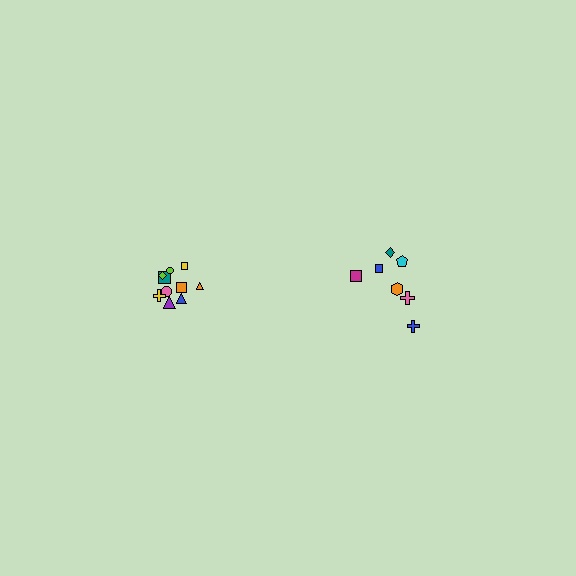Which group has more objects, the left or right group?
The left group.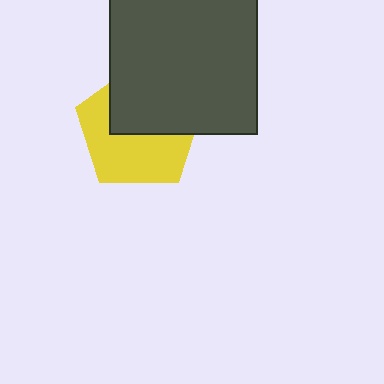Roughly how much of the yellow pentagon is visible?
About half of it is visible (roughly 54%).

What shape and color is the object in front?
The object in front is a dark gray square.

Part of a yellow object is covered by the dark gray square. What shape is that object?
It is a pentagon.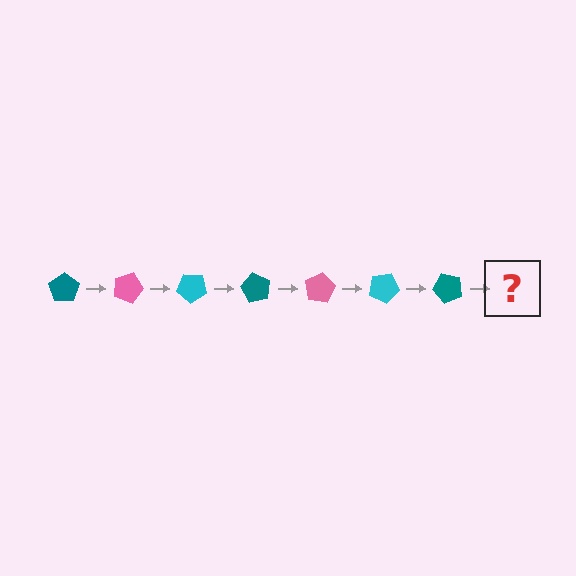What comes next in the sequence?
The next element should be a pink pentagon, rotated 140 degrees from the start.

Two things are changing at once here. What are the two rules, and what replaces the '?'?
The two rules are that it rotates 20 degrees each step and the color cycles through teal, pink, and cyan. The '?' should be a pink pentagon, rotated 140 degrees from the start.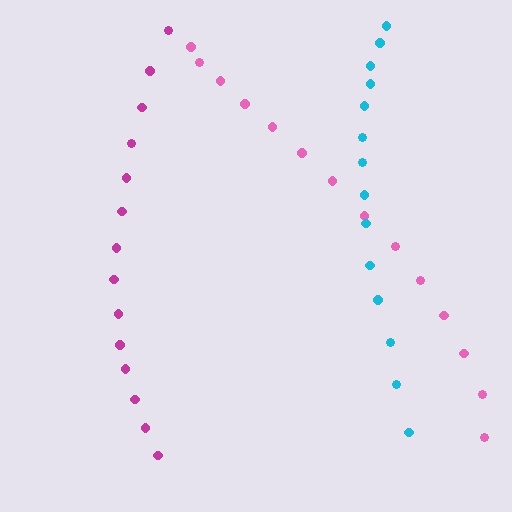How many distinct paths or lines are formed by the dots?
There are 3 distinct paths.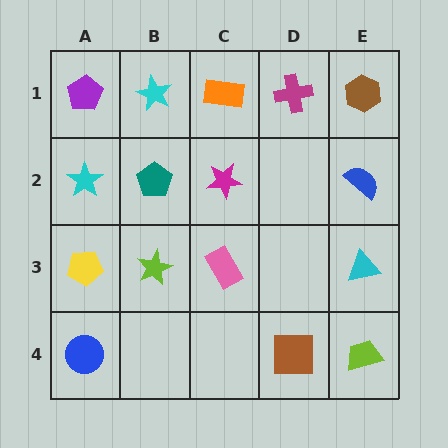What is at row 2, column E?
A blue semicircle.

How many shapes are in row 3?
4 shapes.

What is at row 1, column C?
An orange rectangle.